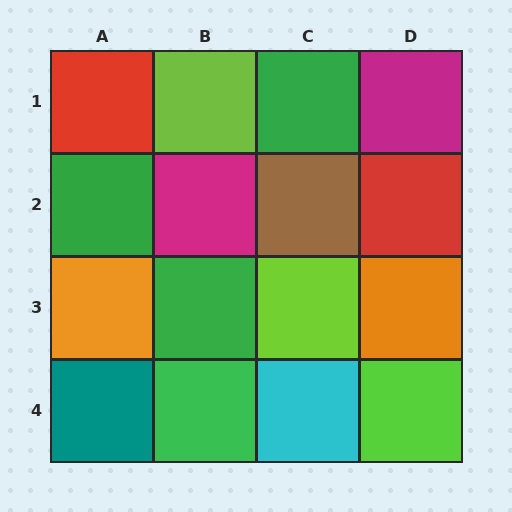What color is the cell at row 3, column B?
Green.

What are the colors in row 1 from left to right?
Red, lime, green, magenta.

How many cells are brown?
1 cell is brown.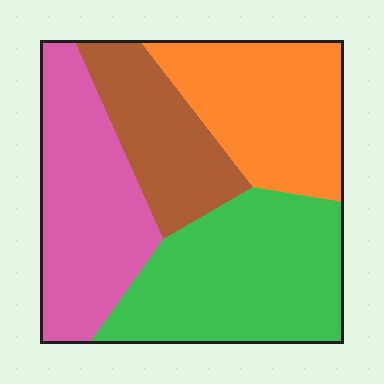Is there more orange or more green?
Green.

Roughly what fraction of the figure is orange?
Orange covers about 25% of the figure.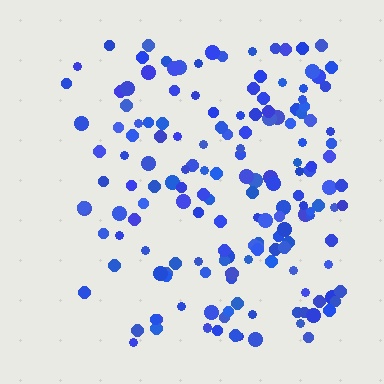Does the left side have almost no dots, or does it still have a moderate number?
Still a moderate number, just noticeably fewer than the right.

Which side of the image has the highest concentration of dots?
The right.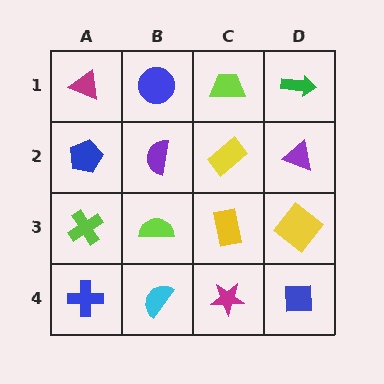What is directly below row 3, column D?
A blue square.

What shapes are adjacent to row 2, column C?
A lime trapezoid (row 1, column C), a yellow rectangle (row 3, column C), a purple semicircle (row 2, column B), a purple triangle (row 2, column D).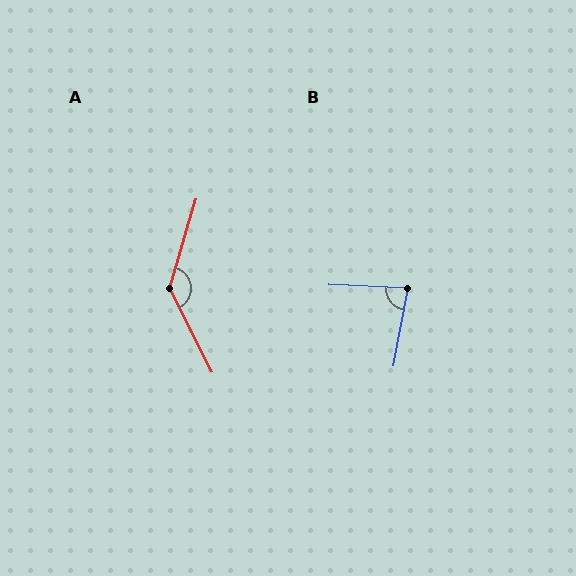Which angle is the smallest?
B, at approximately 82 degrees.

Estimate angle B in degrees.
Approximately 82 degrees.